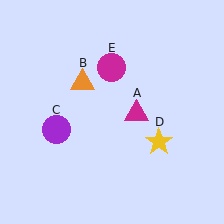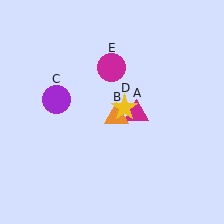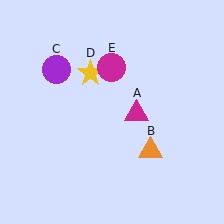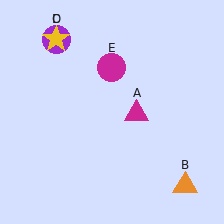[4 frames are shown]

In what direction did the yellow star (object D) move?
The yellow star (object D) moved up and to the left.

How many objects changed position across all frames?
3 objects changed position: orange triangle (object B), purple circle (object C), yellow star (object D).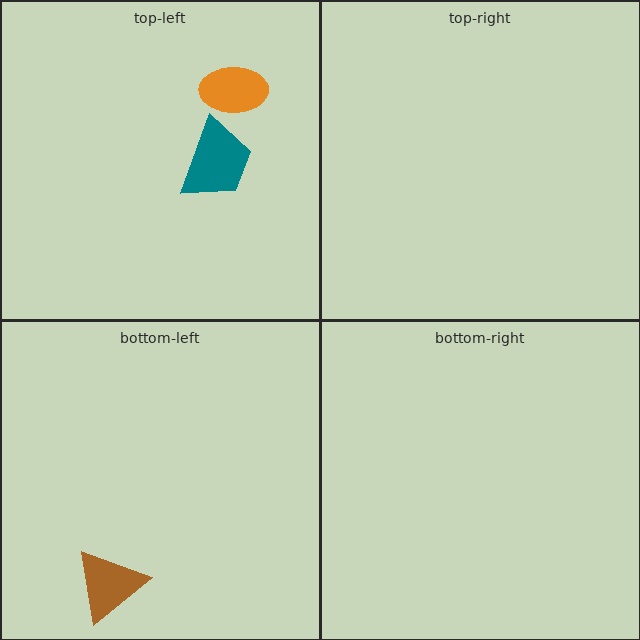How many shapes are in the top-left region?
2.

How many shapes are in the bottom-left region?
1.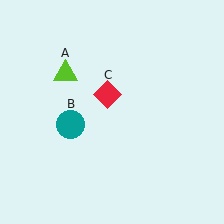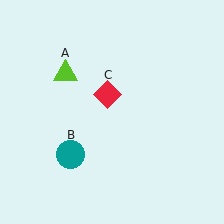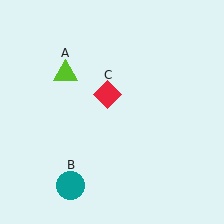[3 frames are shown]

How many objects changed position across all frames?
1 object changed position: teal circle (object B).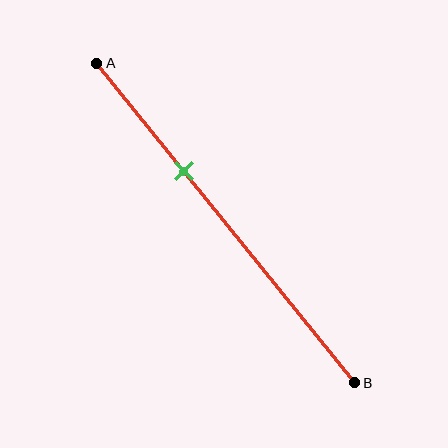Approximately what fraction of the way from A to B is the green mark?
The green mark is approximately 35% of the way from A to B.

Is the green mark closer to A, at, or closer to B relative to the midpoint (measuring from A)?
The green mark is closer to point A than the midpoint of segment AB.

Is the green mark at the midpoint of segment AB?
No, the mark is at about 35% from A, not at the 50% midpoint.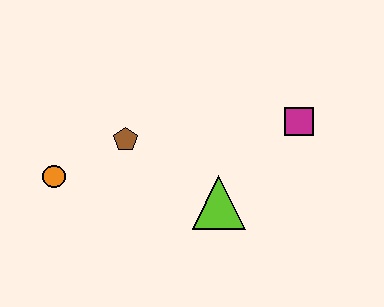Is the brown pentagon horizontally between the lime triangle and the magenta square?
No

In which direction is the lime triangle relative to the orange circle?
The lime triangle is to the right of the orange circle.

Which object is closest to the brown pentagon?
The orange circle is closest to the brown pentagon.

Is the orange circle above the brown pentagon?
No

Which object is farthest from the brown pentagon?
The magenta square is farthest from the brown pentagon.